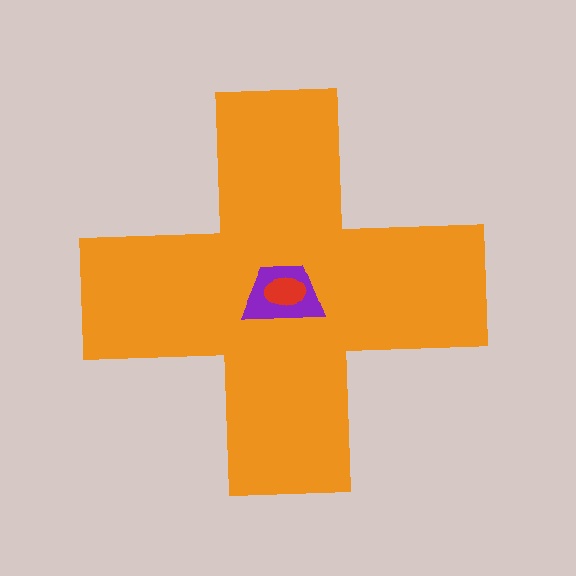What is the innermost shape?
The red ellipse.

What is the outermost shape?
The orange cross.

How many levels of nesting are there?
3.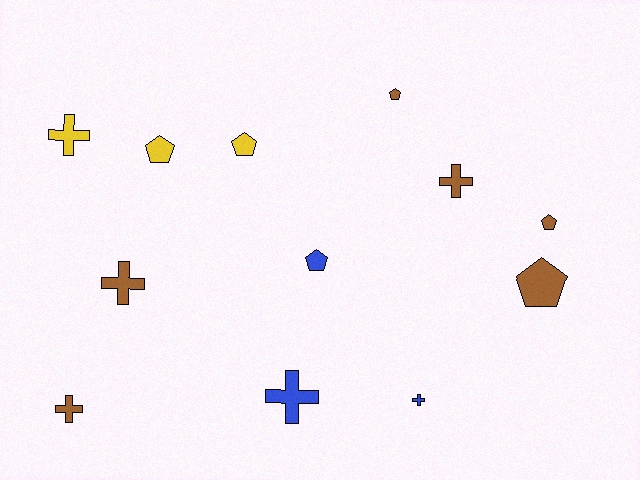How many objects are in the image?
There are 12 objects.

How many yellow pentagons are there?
There are 2 yellow pentagons.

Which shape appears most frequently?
Pentagon, with 6 objects.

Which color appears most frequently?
Brown, with 6 objects.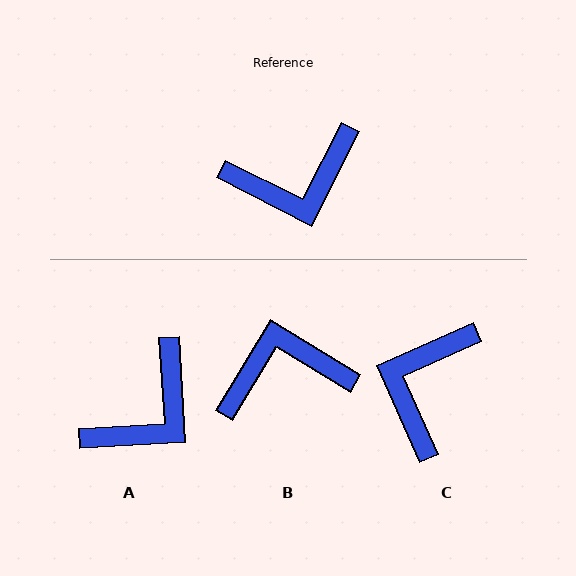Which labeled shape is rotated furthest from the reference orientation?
B, about 176 degrees away.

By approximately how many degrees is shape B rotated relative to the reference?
Approximately 176 degrees counter-clockwise.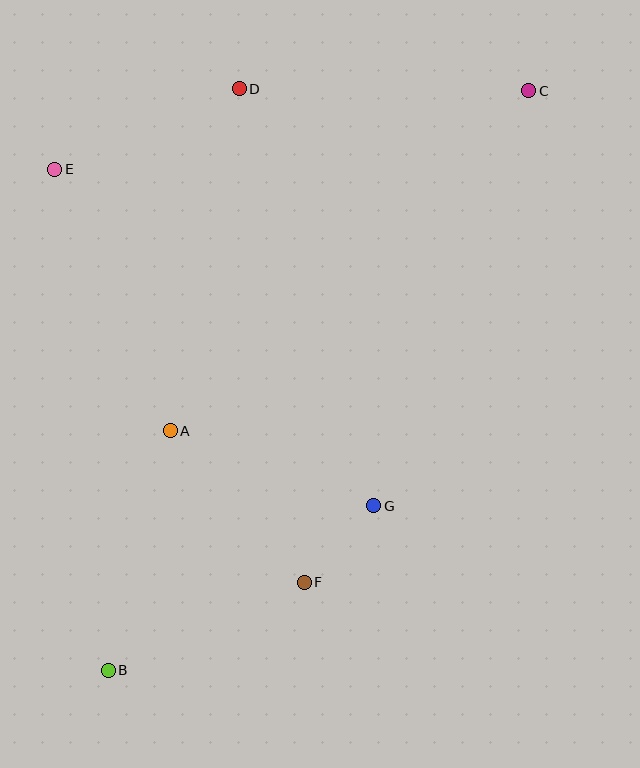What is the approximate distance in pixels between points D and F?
The distance between D and F is approximately 497 pixels.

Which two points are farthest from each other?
Points B and C are farthest from each other.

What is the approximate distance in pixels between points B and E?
The distance between B and E is approximately 504 pixels.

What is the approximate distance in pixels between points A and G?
The distance between A and G is approximately 217 pixels.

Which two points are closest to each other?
Points F and G are closest to each other.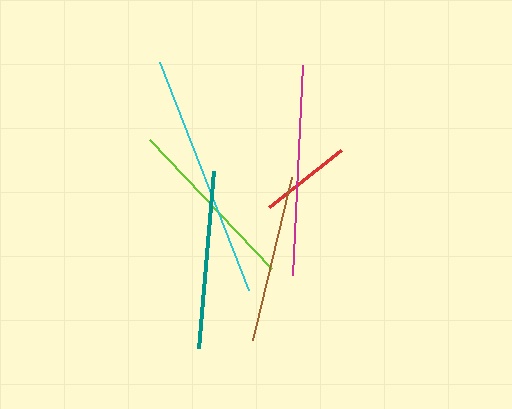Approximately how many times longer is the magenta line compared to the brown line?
The magenta line is approximately 1.3 times the length of the brown line.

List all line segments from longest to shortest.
From longest to shortest: cyan, magenta, teal, lime, brown, red.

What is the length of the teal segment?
The teal segment is approximately 178 pixels long.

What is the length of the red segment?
The red segment is approximately 92 pixels long.